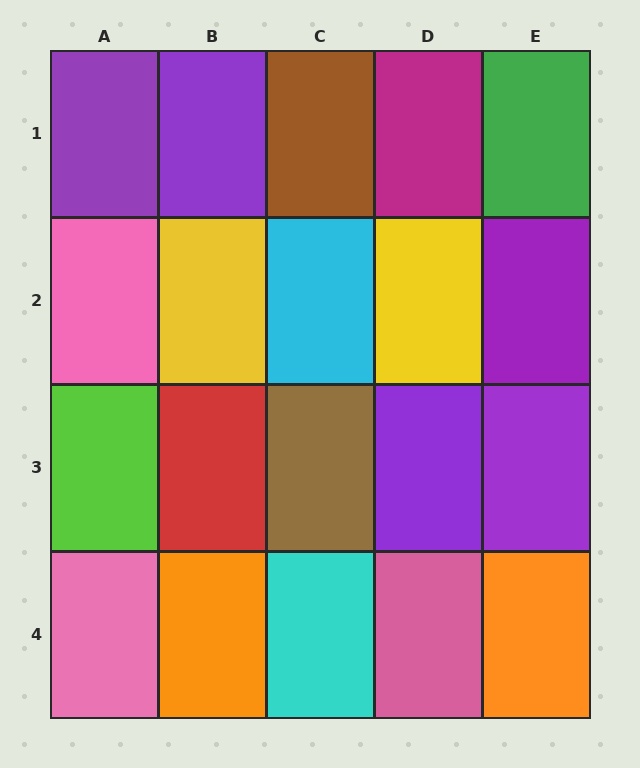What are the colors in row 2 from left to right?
Pink, yellow, cyan, yellow, purple.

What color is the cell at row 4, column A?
Pink.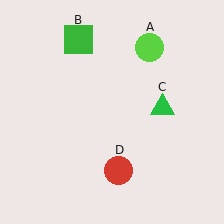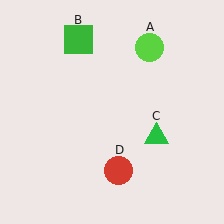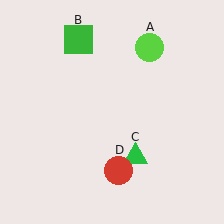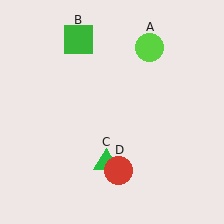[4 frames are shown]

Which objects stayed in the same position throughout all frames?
Lime circle (object A) and green square (object B) and red circle (object D) remained stationary.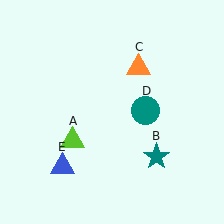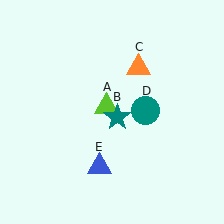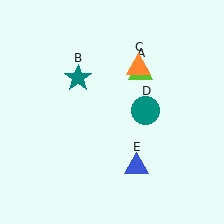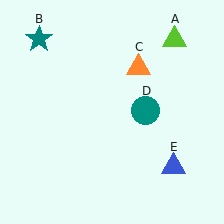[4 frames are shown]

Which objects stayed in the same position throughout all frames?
Orange triangle (object C) and teal circle (object D) remained stationary.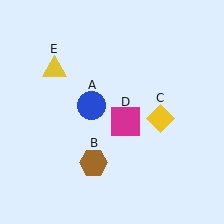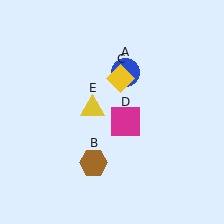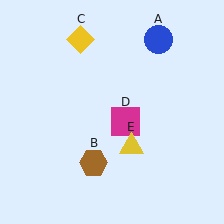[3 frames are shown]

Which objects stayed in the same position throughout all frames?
Brown hexagon (object B) and magenta square (object D) remained stationary.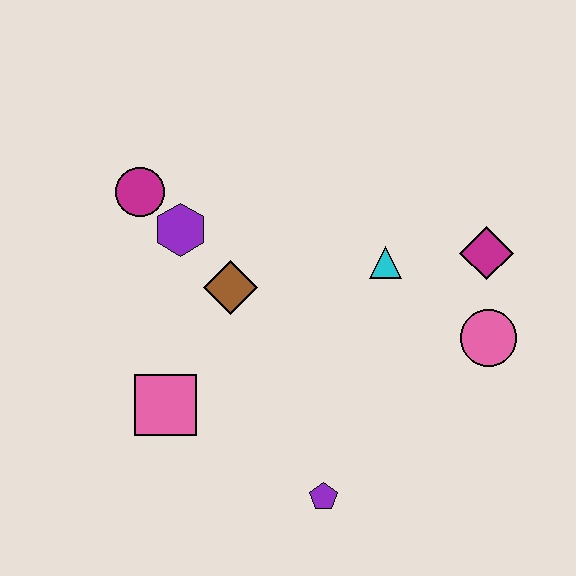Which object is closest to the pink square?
The brown diamond is closest to the pink square.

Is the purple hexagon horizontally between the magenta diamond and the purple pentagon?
No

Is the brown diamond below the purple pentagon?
No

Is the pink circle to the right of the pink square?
Yes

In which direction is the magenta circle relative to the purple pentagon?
The magenta circle is above the purple pentagon.